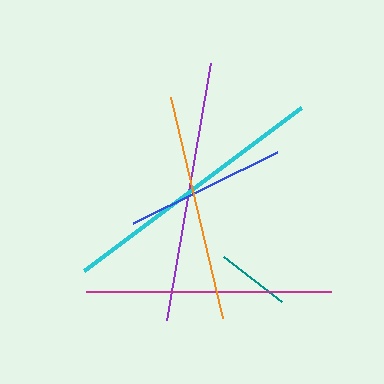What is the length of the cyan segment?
The cyan segment is approximately 271 pixels long.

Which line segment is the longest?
The cyan line is the longest at approximately 271 pixels.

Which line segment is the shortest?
The teal line is the shortest at approximately 73 pixels.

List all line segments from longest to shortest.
From longest to shortest: cyan, purple, magenta, orange, blue, teal.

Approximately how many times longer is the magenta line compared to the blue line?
The magenta line is approximately 1.5 times the length of the blue line.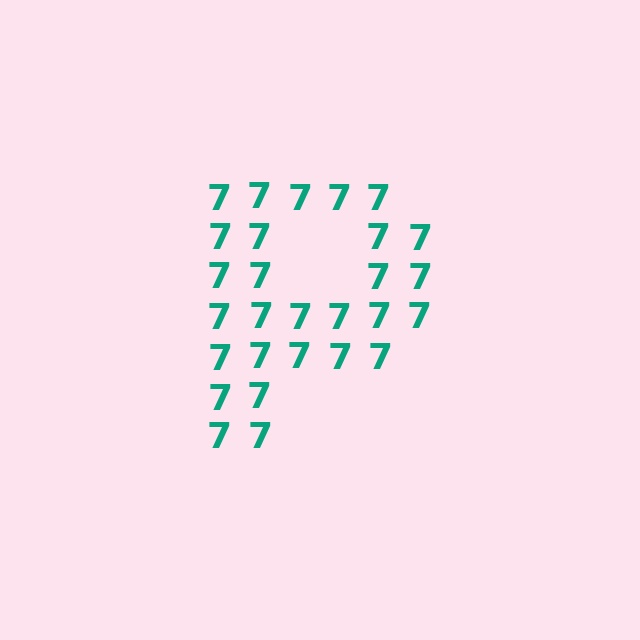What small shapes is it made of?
It is made of small digit 7's.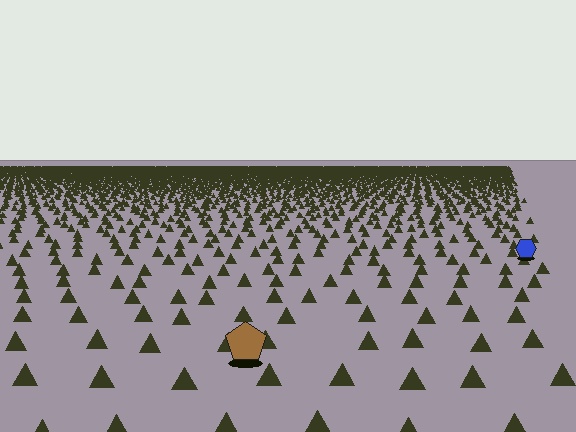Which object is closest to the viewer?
The brown pentagon is closest. The texture marks near it are larger and more spread out.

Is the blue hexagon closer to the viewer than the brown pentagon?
No. The brown pentagon is closer — you can tell from the texture gradient: the ground texture is coarser near it.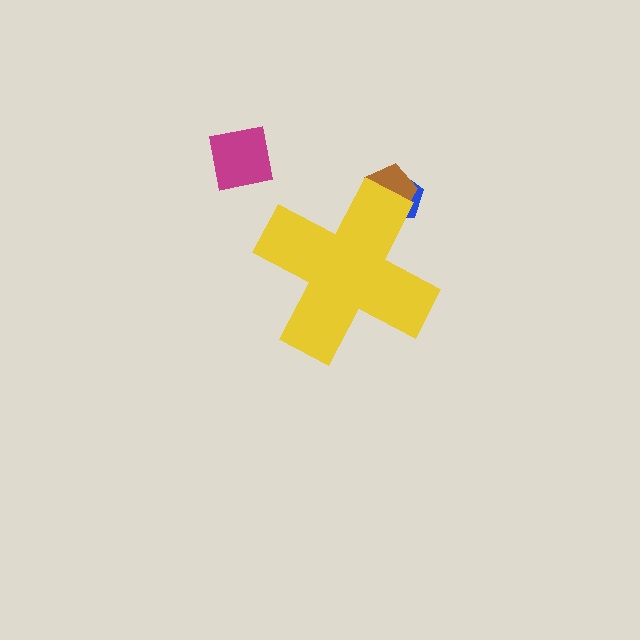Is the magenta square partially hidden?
No, the magenta square is fully visible.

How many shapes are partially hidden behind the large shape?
2 shapes are partially hidden.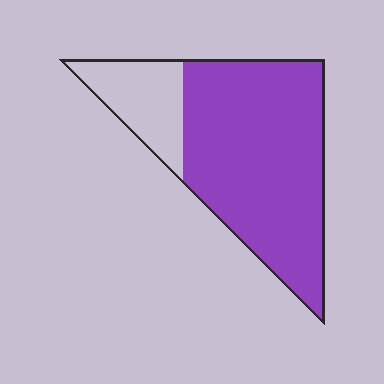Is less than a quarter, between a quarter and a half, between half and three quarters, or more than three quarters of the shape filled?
More than three quarters.